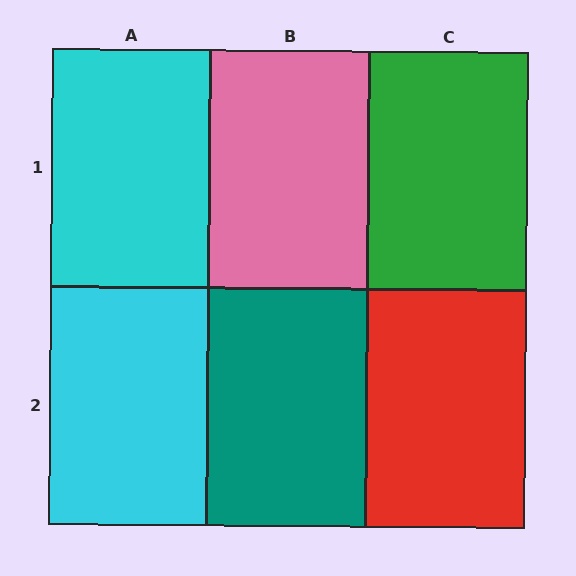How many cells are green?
1 cell is green.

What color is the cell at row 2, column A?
Cyan.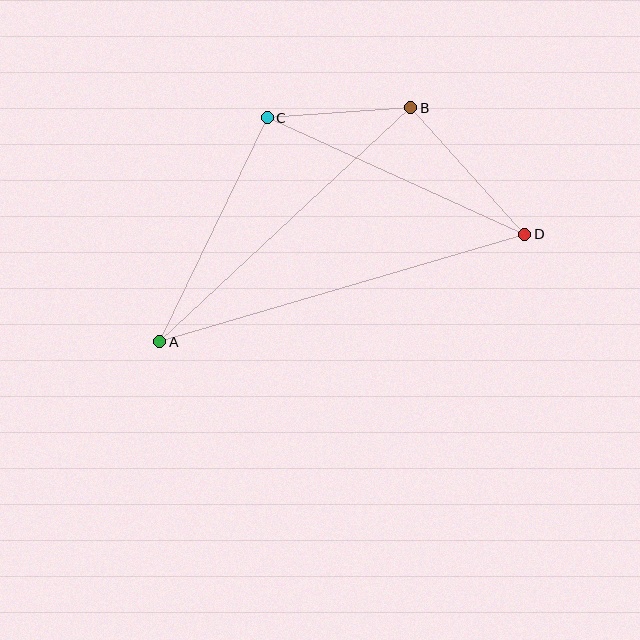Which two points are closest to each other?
Points B and C are closest to each other.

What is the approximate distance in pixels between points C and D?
The distance between C and D is approximately 282 pixels.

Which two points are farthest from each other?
Points A and D are farthest from each other.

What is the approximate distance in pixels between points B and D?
The distance between B and D is approximately 170 pixels.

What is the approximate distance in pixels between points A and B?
The distance between A and B is approximately 343 pixels.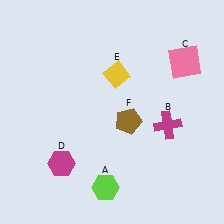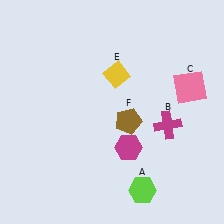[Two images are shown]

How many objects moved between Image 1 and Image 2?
3 objects moved between the two images.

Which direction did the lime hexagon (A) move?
The lime hexagon (A) moved right.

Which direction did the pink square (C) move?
The pink square (C) moved down.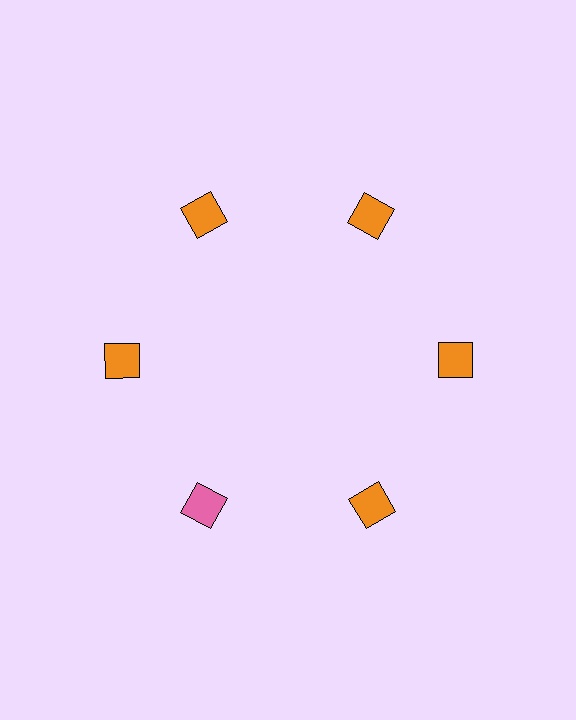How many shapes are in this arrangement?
There are 6 shapes arranged in a ring pattern.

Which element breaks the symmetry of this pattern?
The pink square at roughly the 7 o'clock position breaks the symmetry. All other shapes are orange squares.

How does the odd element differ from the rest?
It has a different color: pink instead of orange.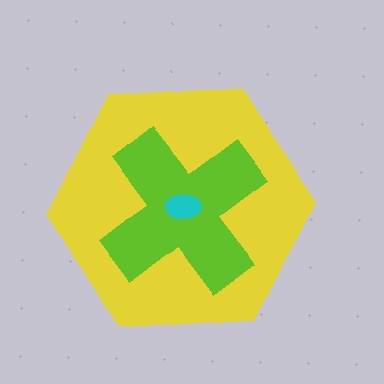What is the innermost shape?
The cyan ellipse.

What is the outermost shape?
The yellow hexagon.